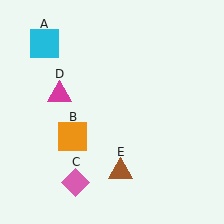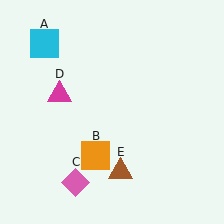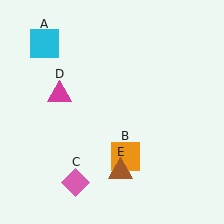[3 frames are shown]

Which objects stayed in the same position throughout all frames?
Cyan square (object A) and pink diamond (object C) and magenta triangle (object D) and brown triangle (object E) remained stationary.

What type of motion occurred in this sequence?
The orange square (object B) rotated counterclockwise around the center of the scene.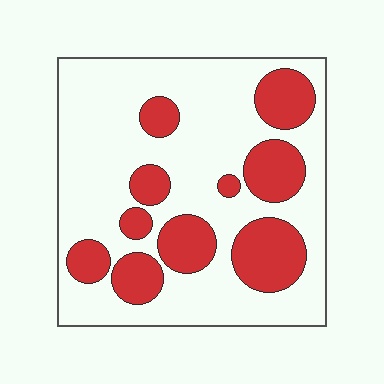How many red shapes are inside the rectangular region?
10.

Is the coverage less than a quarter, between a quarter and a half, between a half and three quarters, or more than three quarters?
Between a quarter and a half.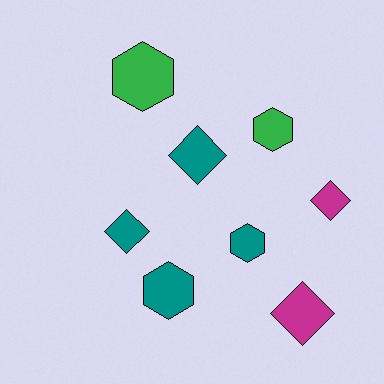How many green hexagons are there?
There are 2 green hexagons.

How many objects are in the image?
There are 8 objects.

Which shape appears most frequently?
Hexagon, with 4 objects.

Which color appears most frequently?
Teal, with 4 objects.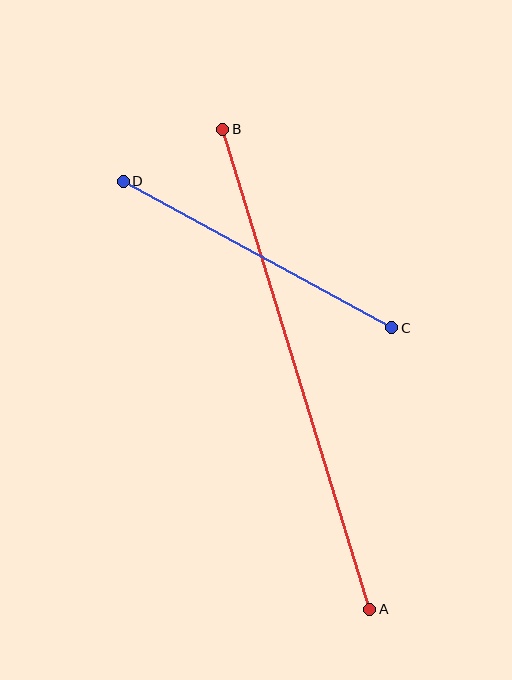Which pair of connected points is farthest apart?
Points A and B are farthest apart.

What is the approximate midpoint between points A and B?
The midpoint is at approximately (296, 369) pixels.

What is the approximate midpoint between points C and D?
The midpoint is at approximately (258, 255) pixels.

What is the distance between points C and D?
The distance is approximately 306 pixels.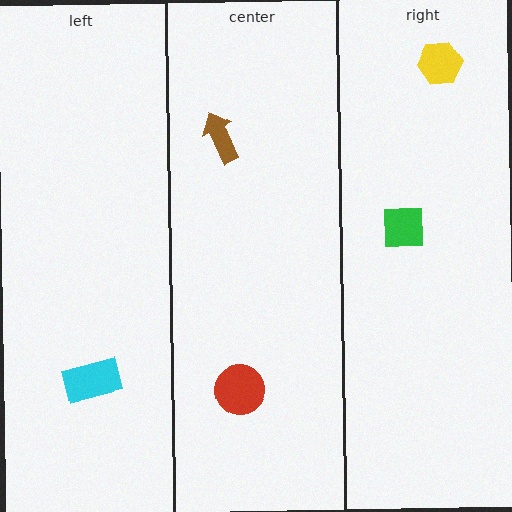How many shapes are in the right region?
2.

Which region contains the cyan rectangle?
The left region.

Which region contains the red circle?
The center region.